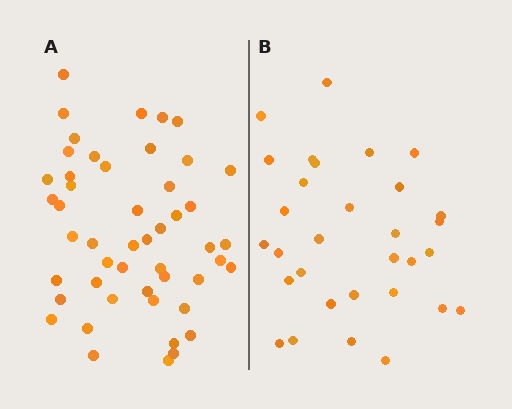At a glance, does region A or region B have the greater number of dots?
Region A (the left region) has more dots.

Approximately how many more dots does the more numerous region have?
Region A has approximately 20 more dots than region B.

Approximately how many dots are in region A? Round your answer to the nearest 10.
About 50 dots. (The exact count is 49, which rounds to 50.)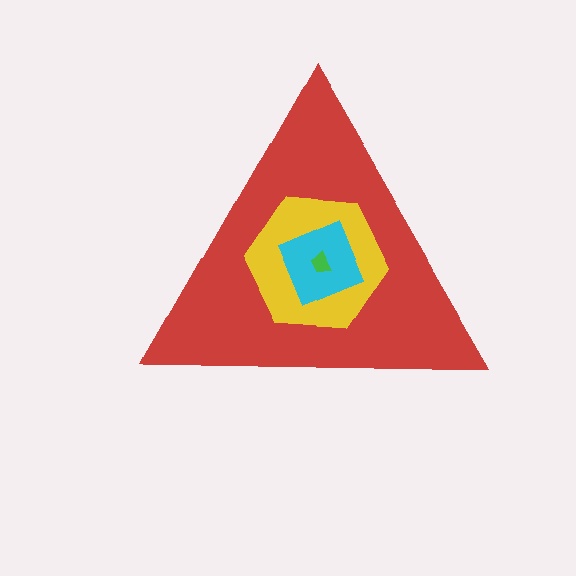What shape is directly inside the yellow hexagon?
The cyan diamond.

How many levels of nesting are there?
4.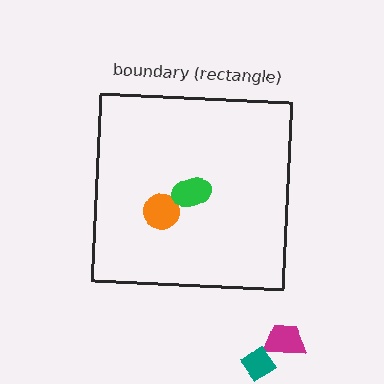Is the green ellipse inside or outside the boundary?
Inside.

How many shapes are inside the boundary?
2 inside, 2 outside.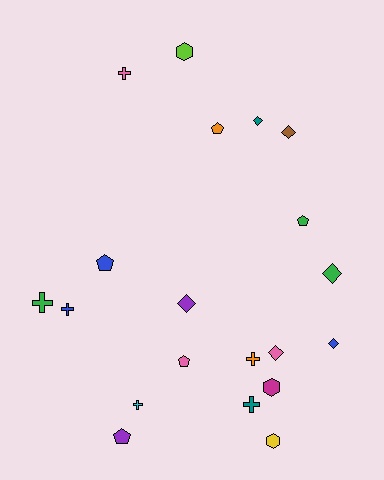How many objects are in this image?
There are 20 objects.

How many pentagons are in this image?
There are 5 pentagons.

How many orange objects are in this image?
There are 2 orange objects.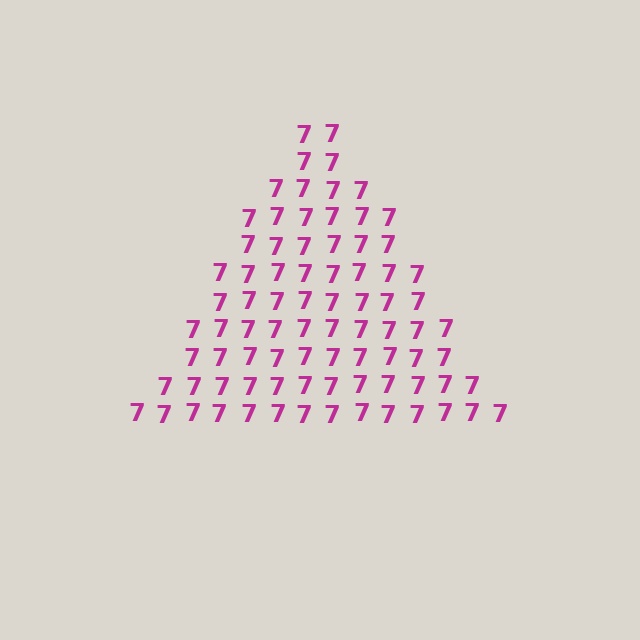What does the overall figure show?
The overall figure shows a triangle.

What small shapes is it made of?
It is made of small digit 7's.